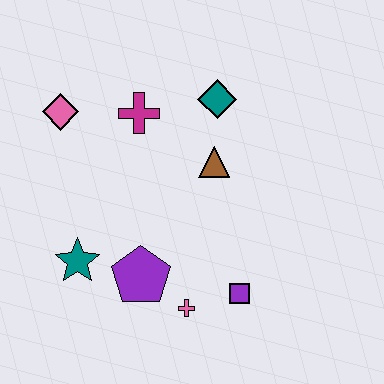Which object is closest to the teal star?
The purple pentagon is closest to the teal star.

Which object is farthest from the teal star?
The teal diamond is farthest from the teal star.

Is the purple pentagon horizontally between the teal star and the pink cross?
Yes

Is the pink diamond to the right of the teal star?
No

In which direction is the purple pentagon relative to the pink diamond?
The purple pentagon is below the pink diamond.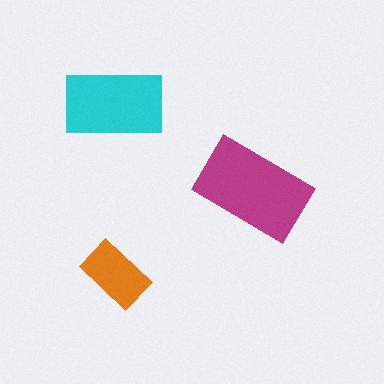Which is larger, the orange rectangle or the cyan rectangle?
The cyan one.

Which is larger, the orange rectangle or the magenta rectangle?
The magenta one.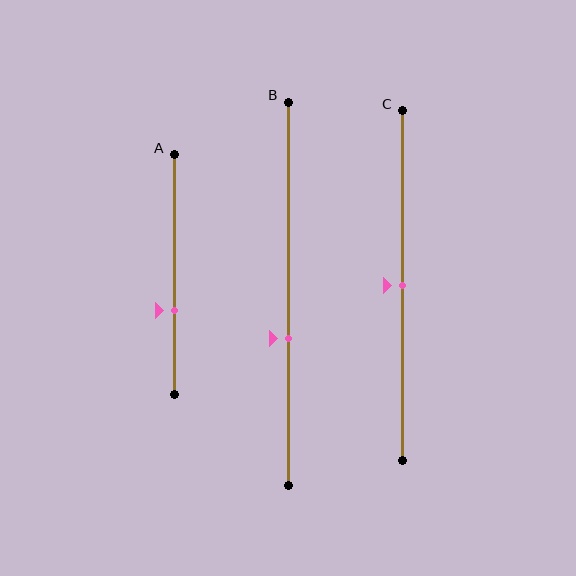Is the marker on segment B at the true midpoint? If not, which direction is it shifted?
No, the marker on segment B is shifted downward by about 12% of the segment length.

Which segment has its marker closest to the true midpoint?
Segment C has its marker closest to the true midpoint.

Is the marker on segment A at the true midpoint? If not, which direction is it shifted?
No, the marker on segment A is shifted downward by about 15% of the segment length.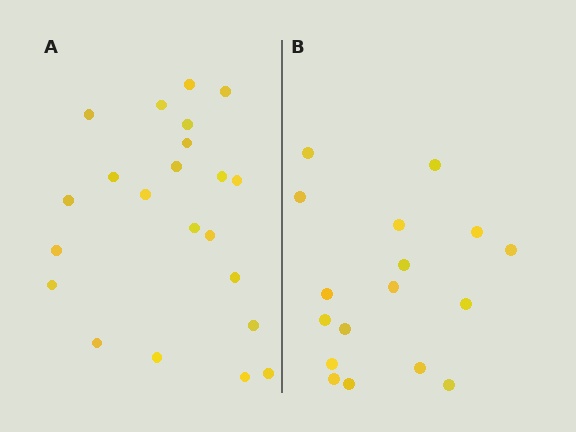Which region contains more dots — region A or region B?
Region A (the left region) has more dots.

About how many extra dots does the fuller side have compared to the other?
Region A has about 5 more dots than region B.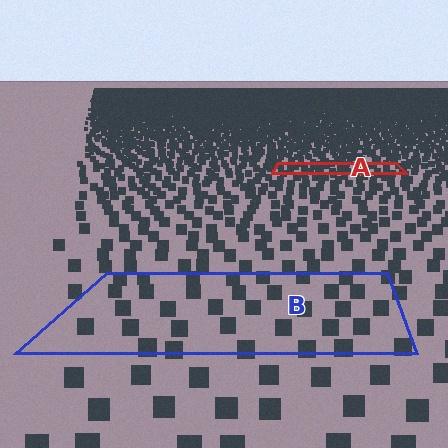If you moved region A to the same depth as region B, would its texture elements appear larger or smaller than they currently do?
They would appear larger. At a closer depth, the same texture elements are projected at a bigger on-screen size.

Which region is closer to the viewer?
Region B is closer. The texture elements there are larger and more spread out.